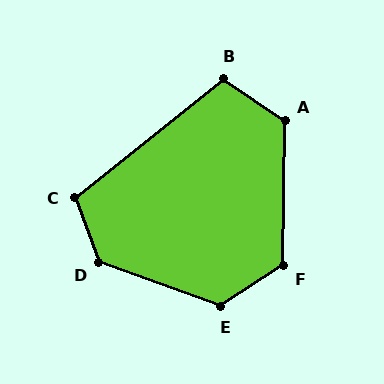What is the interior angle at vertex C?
Approximately 109 degrees (obtuse).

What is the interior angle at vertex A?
Approximately 123 degrees (obtuse).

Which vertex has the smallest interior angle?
B, at approximately 107 degrees.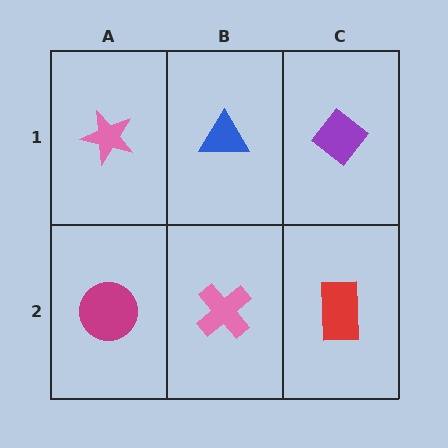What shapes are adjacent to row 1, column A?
A magenta circle (row 2, column A), a blue triangle (row 1, column B).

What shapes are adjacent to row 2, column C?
A purple diamond (row 1, column C), a pink cross (row 2, column B).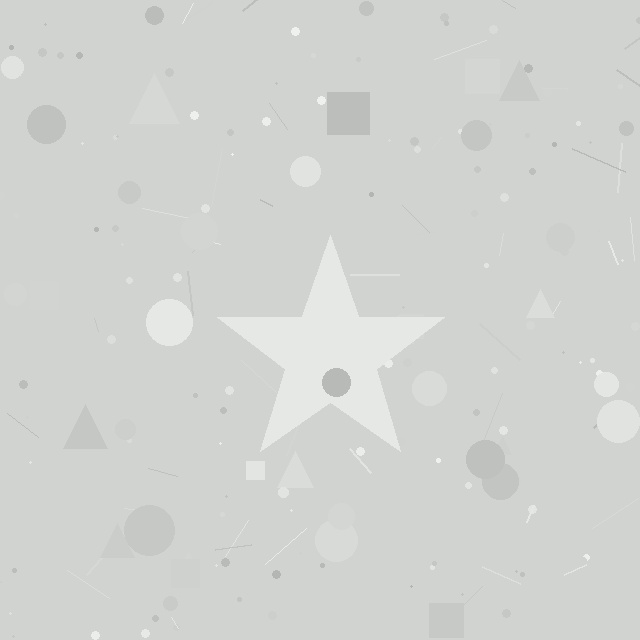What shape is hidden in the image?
A star is hidden in the image.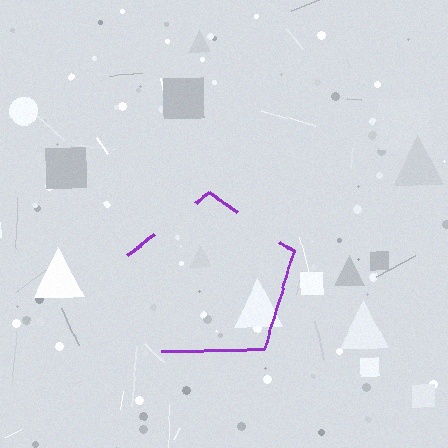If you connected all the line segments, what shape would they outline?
They would outline a pentagon.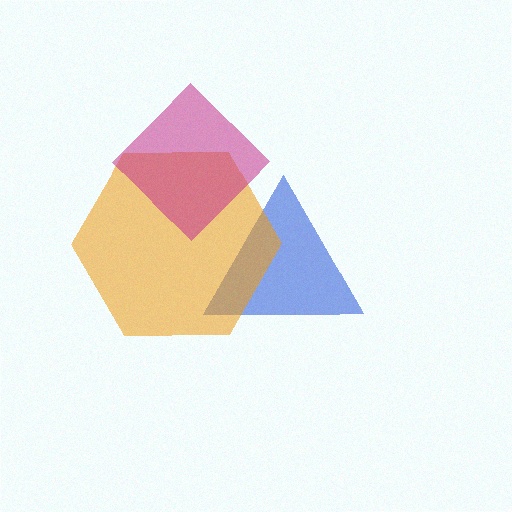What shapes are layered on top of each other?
The layered shapes are: a blue triangle, an orange hexagon, a magenta diamond.